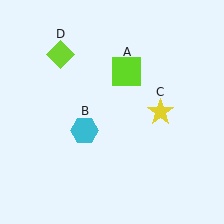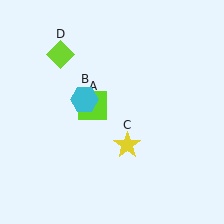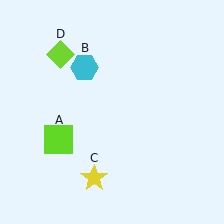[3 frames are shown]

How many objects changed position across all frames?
3 objects changed position: lime square (object A), cyan hexagon (object B), yellow star (object C).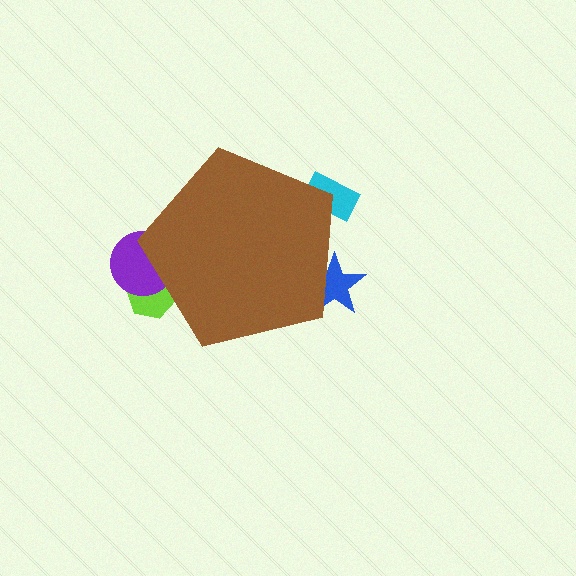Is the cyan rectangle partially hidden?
Yes, the cyan rectangle is partially hidden behind the brown pentagon.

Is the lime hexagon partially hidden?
Yes, the lime hexagon is partially hidden behind the brown pentagon.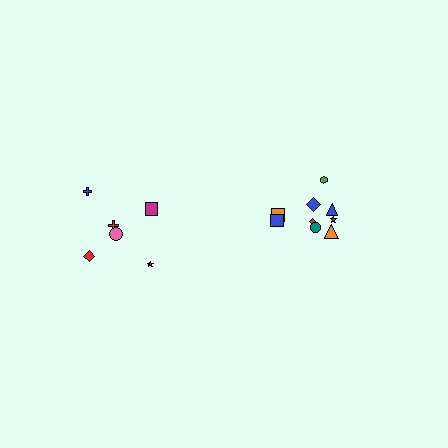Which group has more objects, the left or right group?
The right group.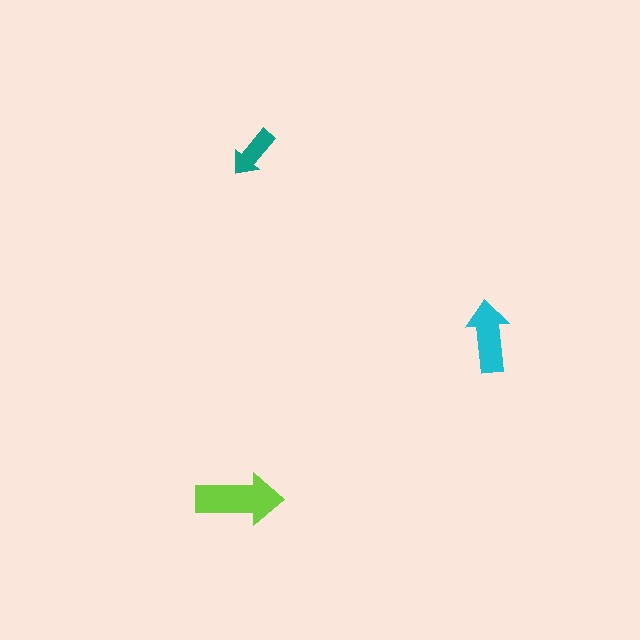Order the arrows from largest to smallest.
the lime one, the cyan one, the teal one.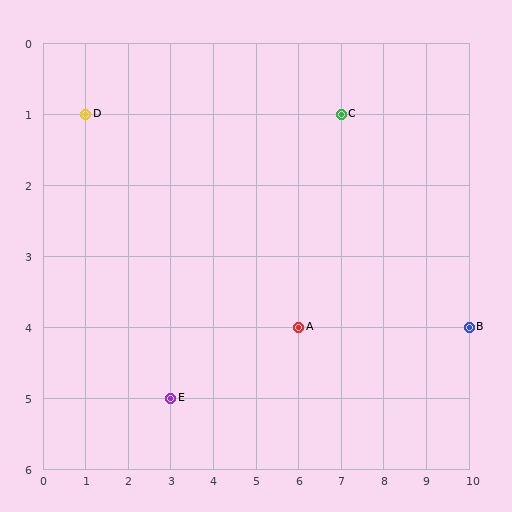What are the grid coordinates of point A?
Point A is at grid coordinates (6, 4).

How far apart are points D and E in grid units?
Points D and E are 2 columns and 4 rows apart (about 4.5 grid units diagonally).